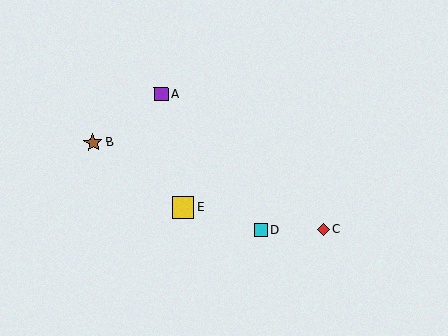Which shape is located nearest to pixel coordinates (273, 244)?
The cyan square (labeled D) at (261, 230) is nearest to that location.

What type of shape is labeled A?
Shape A is a purple square.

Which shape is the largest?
The yellow square (labeled E) is the largest.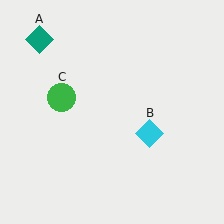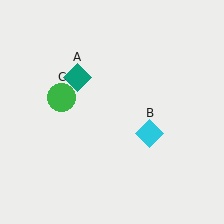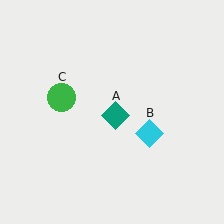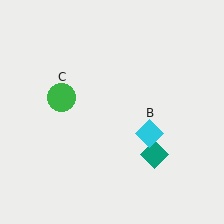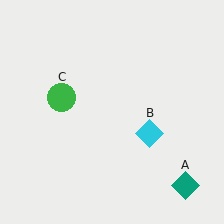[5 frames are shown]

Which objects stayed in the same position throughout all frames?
Cyan diamond (object B) and green circle (object C) remained stationary.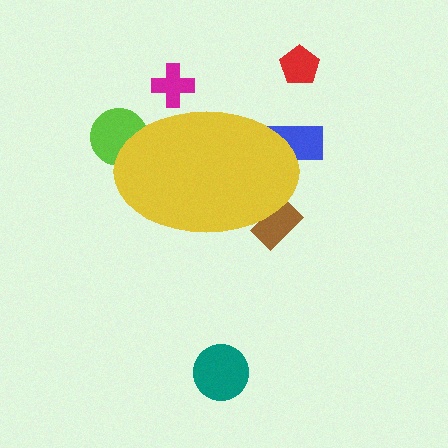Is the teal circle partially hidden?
No, the teal circle is fully visible.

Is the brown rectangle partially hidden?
Yes, the brown rectangle is partially hidden behind the yellow ellipse.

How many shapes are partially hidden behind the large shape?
4 shapes are partially hidden.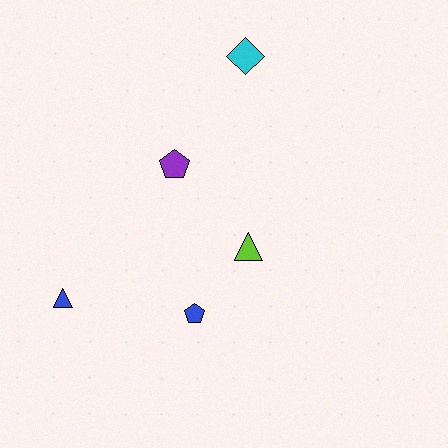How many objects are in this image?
There are 5 objects.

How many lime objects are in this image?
There is 1 lime object.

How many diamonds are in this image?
There is 1 diamond.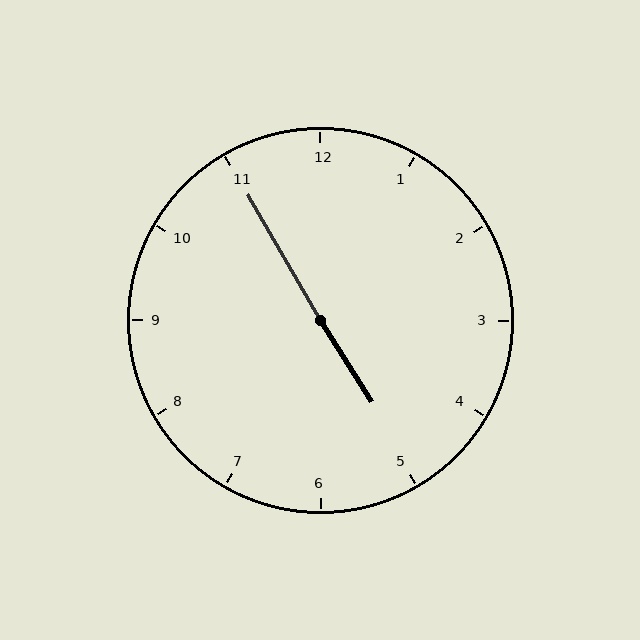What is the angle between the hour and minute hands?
Approximately 178 degrees.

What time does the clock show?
4:55.